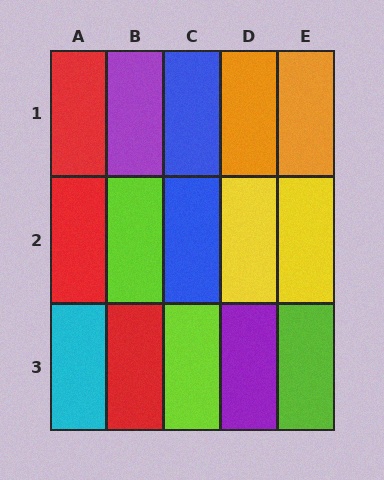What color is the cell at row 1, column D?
Orange.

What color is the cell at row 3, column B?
Red.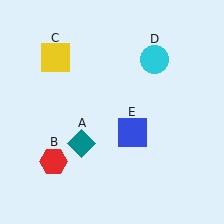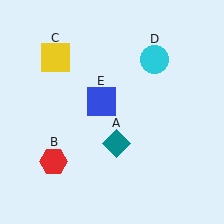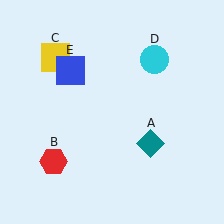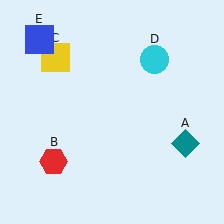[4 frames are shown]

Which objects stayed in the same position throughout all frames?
Red hexagon (object B) and yellow square (object C) and cyan circle (object D) remained stationary.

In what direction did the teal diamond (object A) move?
The teal diamond (object A) moved right.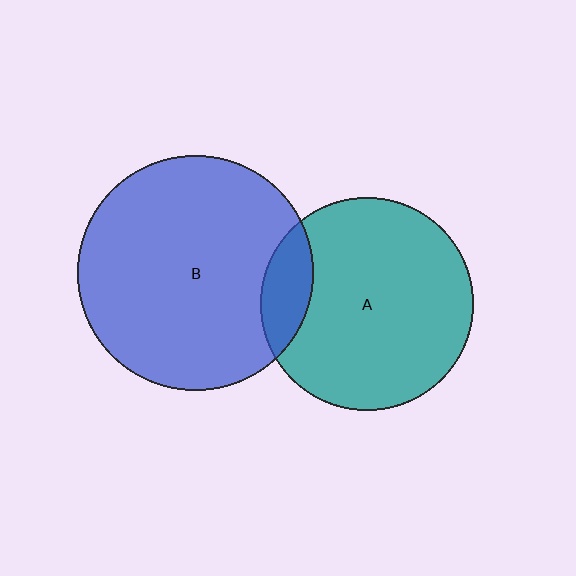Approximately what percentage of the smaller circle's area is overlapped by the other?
Approximately 15%.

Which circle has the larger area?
Circle B (blue).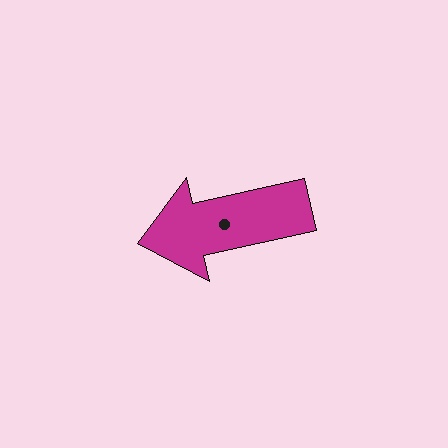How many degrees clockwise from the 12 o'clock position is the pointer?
Approximately 257 degrees.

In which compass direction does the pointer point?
West.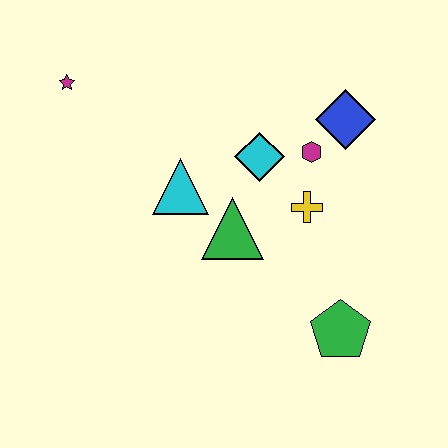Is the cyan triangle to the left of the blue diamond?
Yes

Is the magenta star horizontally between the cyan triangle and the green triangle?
No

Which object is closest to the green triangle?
The cyan triangle is closest to the green triangle.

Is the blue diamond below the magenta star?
Yes